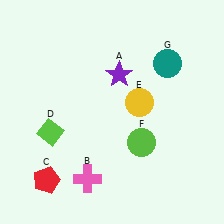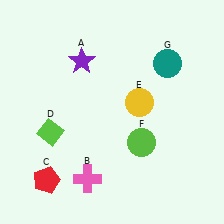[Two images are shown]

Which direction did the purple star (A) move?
The purple star (A) moved left.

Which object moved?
The purple star (A) moved left.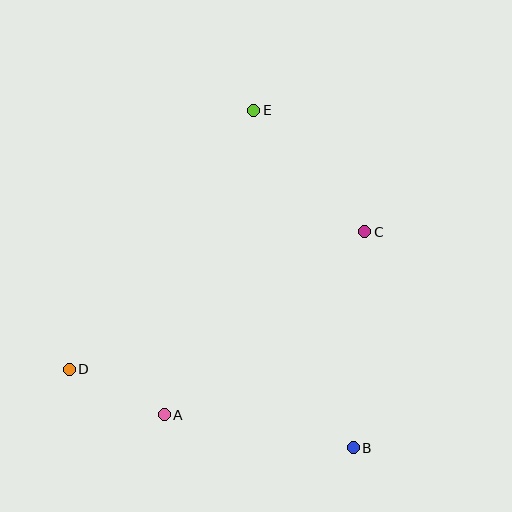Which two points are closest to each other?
Points A and D are closest to each other.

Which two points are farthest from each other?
Points B and E are farthest from each other.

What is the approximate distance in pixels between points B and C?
The distance between B and C is approximately 216 pixels.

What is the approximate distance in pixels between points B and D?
The distance between B and D is approximately 295 pixels.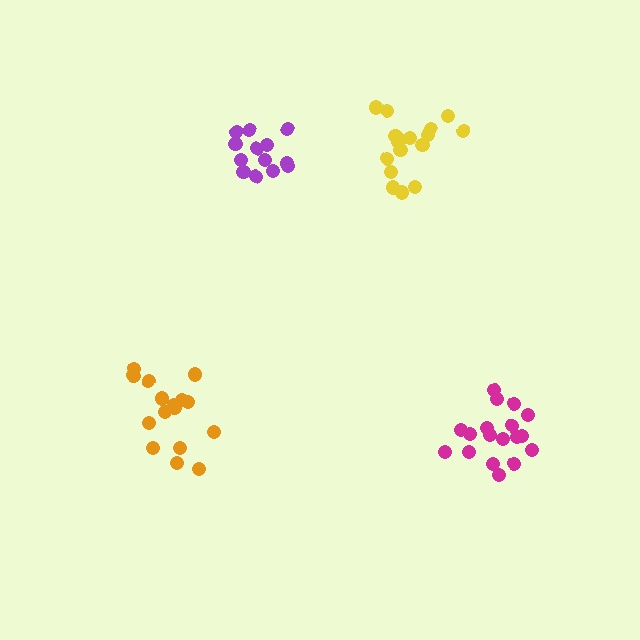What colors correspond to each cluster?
The clusters are colored: orange, magenta, yellow, purple.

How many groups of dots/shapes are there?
There are 4 groups.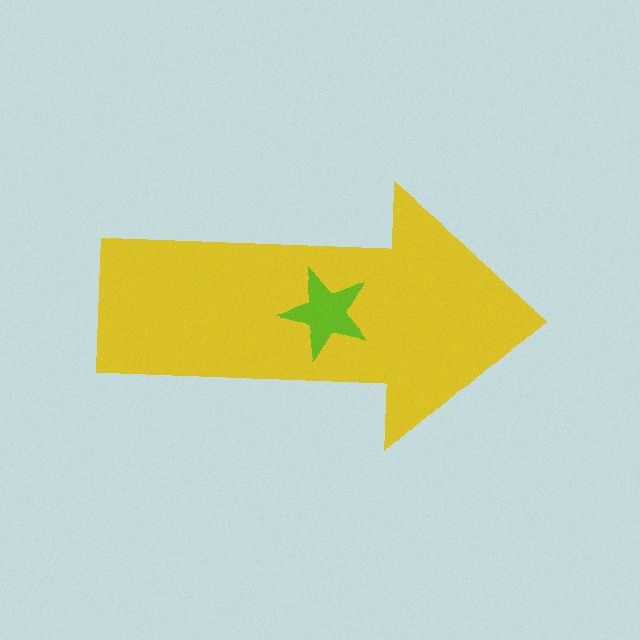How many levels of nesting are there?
2.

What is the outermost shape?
The yellow arrow.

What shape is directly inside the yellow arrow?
The lime star.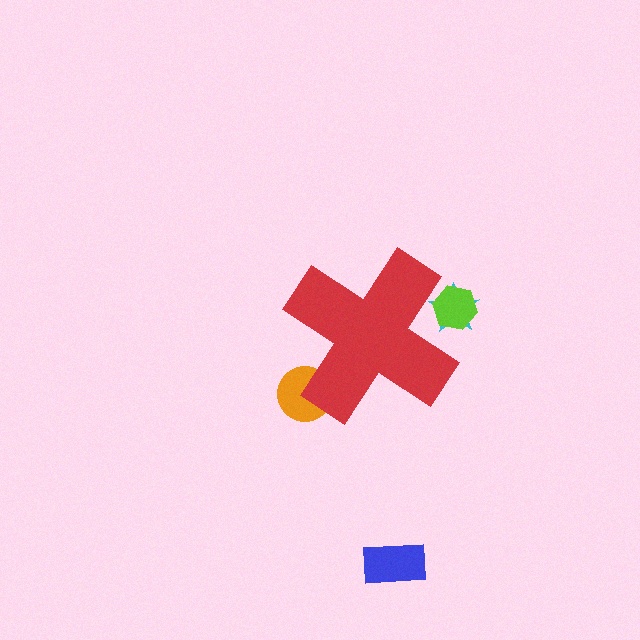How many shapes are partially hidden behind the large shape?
3 shapes are partially hidden.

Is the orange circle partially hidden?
Yes, the orange circle is partially hidden behind the red cross.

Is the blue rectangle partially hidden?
No, the blue rectangle is fully visible.